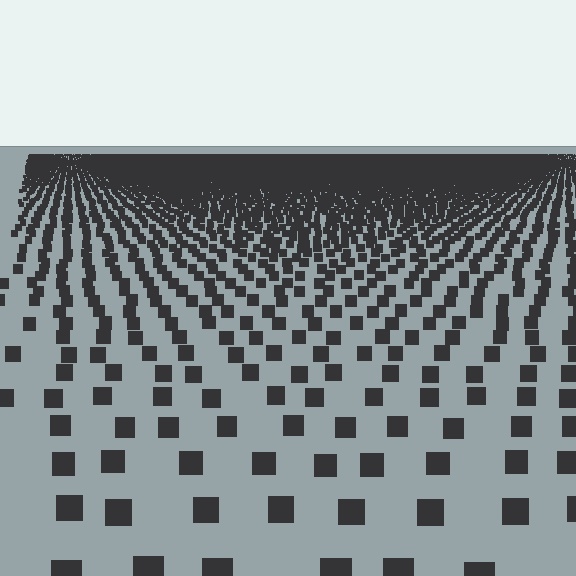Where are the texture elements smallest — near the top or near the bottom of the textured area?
Near the top.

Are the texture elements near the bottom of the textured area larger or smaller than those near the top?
Larger. Near the bottom, elements are closer to the viewer and appear at a bigger on-screen size.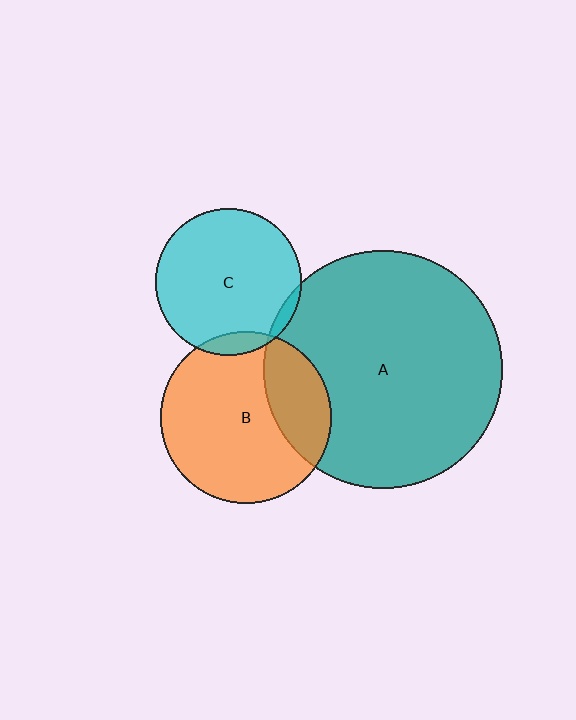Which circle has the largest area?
Circle A (teal).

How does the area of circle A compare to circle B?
Approximately 1.9 times.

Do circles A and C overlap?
Yes.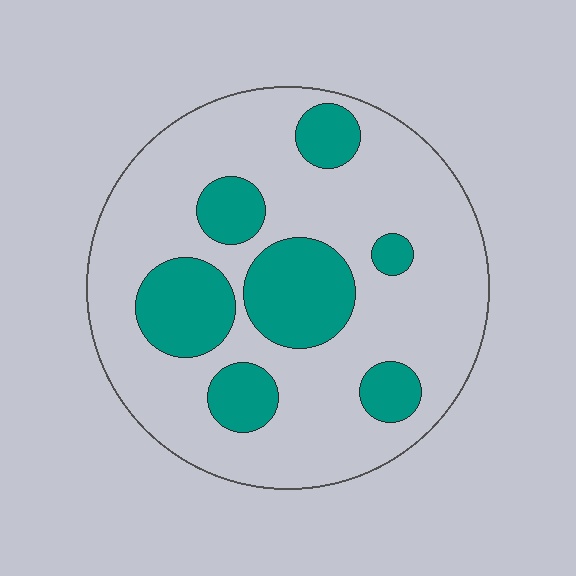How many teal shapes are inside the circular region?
7.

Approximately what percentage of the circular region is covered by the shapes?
Approximately 25%.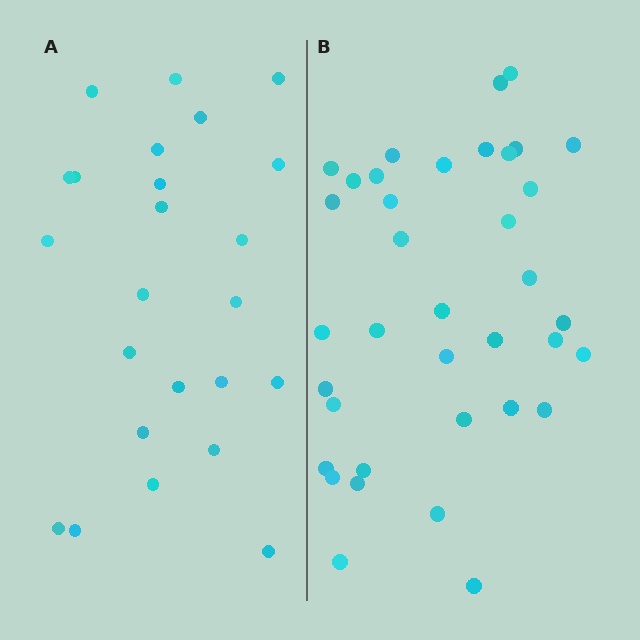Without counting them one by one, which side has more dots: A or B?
Region B (the right region) has more dots.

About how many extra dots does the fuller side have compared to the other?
Region B has approximately 15 more dots than region A.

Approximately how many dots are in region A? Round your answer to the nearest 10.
About 20 dots. (The exact count is 24, which rounds to 20.)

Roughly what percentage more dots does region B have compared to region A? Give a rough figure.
About 55% more.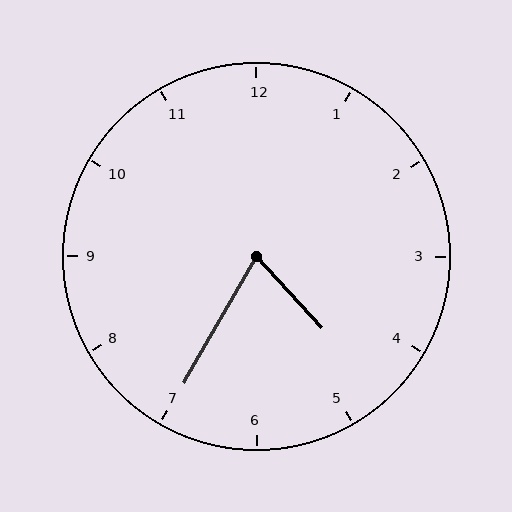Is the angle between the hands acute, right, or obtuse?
It is acute.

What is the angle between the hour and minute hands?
Approximately 72 degrees.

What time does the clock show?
4:35.